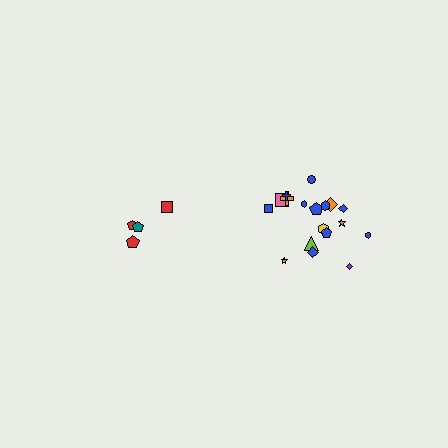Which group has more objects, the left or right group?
The right group.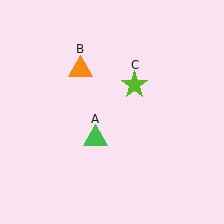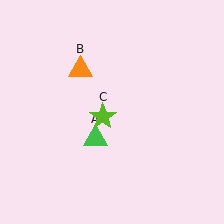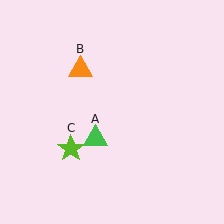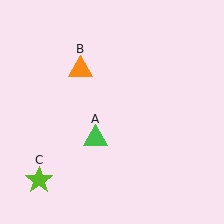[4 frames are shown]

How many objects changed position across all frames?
1 object changed position: lime star (object C).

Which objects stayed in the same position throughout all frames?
Green triangle (object A) and orange triangle (object B) remained stationary.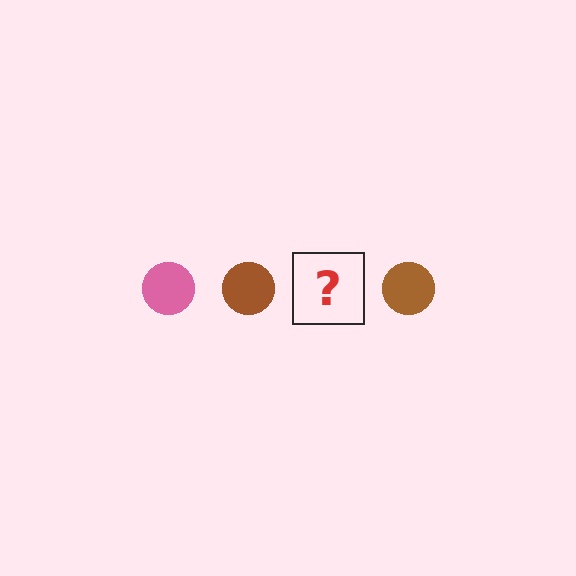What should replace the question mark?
The question mark should be replaced with a pink circle.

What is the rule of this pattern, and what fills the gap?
The rule is that the pattern cycles through pink, brown circles. The gap should be filled with a pink circle.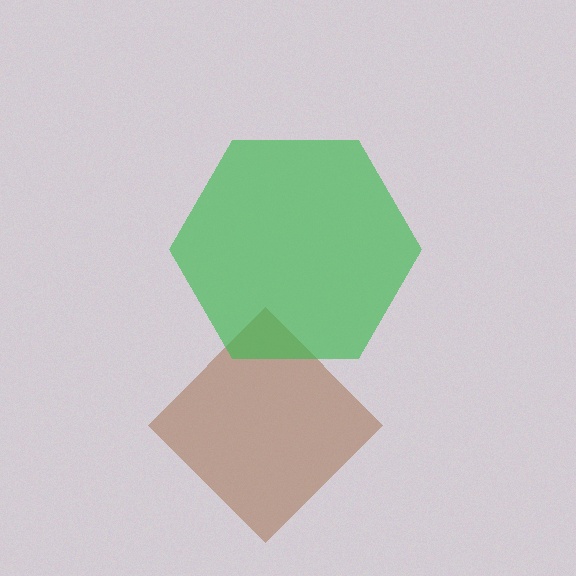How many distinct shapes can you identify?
There are 2 distinct shapes: a brown diamond, a green hexagon.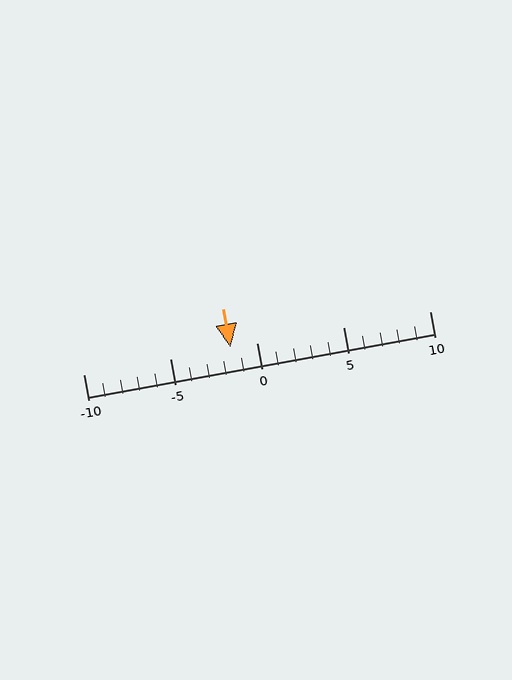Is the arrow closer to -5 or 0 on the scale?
The arrow is closer to 0.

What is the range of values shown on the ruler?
The ruler shows values from -10 to 10.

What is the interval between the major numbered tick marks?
The major tick marks are spaced 5 units apart.